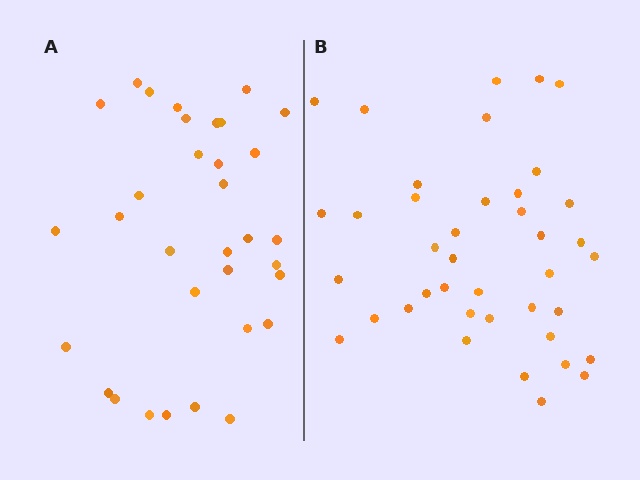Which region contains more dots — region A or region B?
Region B (the right region) has more dots.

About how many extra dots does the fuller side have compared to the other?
Region B has roughly 8 or so more dots than region A.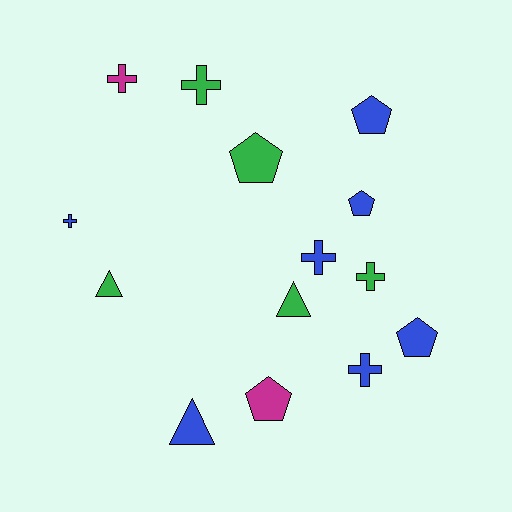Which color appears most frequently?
Blue, with 7 objects.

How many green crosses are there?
There are 2 green crosses.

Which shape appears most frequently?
Cross, with 6 objects.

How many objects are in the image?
There are 14 objects.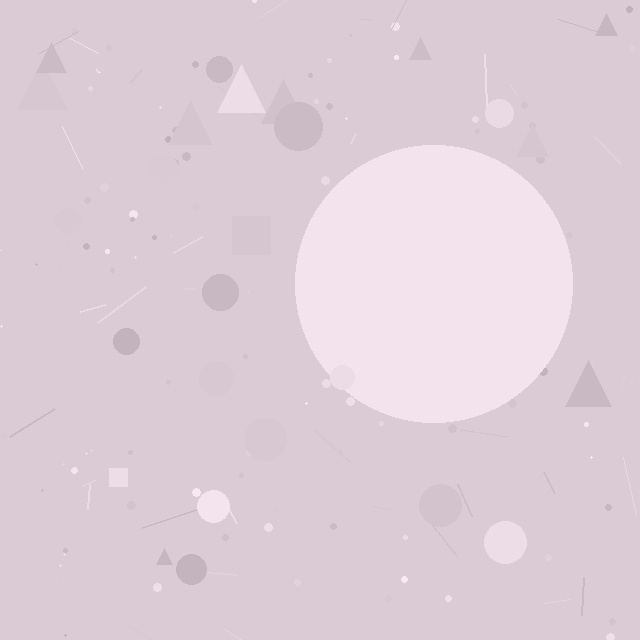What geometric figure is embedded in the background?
A circle is embedded in the background.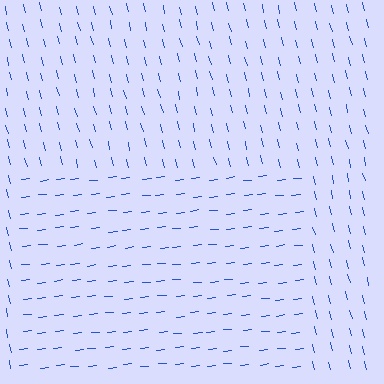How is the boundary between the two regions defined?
The boundary is defined purely by a change in line orientation (approximately 81 degrees difference). All lines are the same color and thickness.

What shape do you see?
I see a rectangle.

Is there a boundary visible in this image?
Yes, there is a texture boundary formed by a change in line orientation.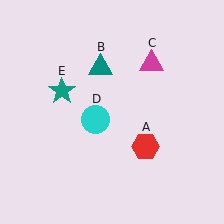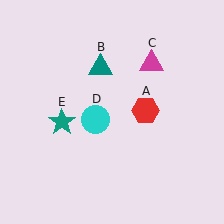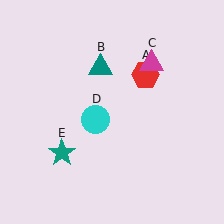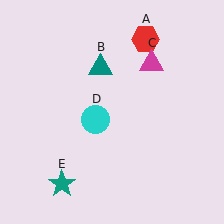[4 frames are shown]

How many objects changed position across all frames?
2 objects changed position: red hexagon (object A), teal star (object E).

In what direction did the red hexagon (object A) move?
The red hexagon (object A) moved up.